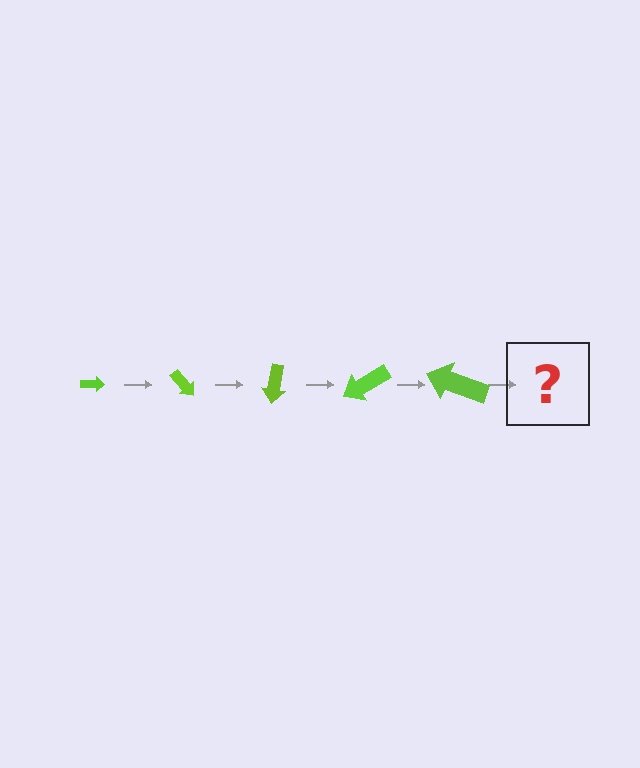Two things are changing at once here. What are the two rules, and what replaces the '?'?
The two rules are that the arrow grows larger each step and it rotates 50 degrees each step. The '?' should be an arrow, larger than the previous one and rotated 250 degrees from the start.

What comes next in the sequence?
The next element should be an arrow, larger than the previous one and rotated 250 degrees from the start.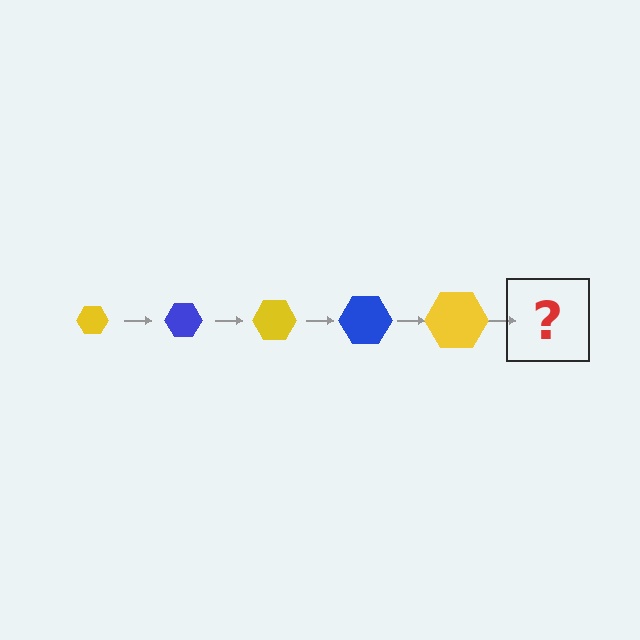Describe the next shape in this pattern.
It should be a blue hexagon, larger than the previous one.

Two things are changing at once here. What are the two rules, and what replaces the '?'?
The two rules are that the hexagon grows larger each step and the color cycles through yellow and blue. The '?' should be a blue hexagon, larger than the previous one.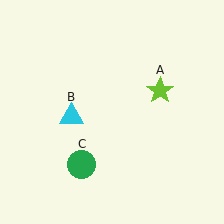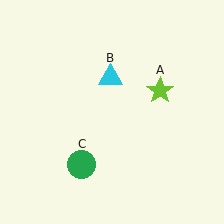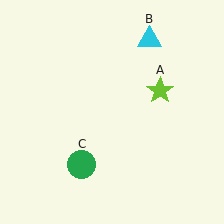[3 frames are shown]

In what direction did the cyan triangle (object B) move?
The cyan triangle (object B) moved up and to the right.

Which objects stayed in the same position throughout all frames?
Lime star (object A) and green circle (object C) remained stationary.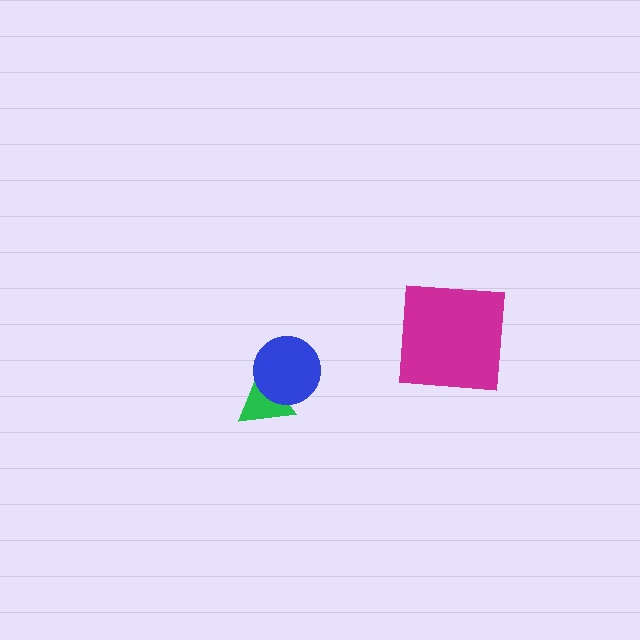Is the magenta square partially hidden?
No, no other shape covers it.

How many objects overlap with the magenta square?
0 objects overlap with the magenta square.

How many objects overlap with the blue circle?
1 object overlaps with the blue circle.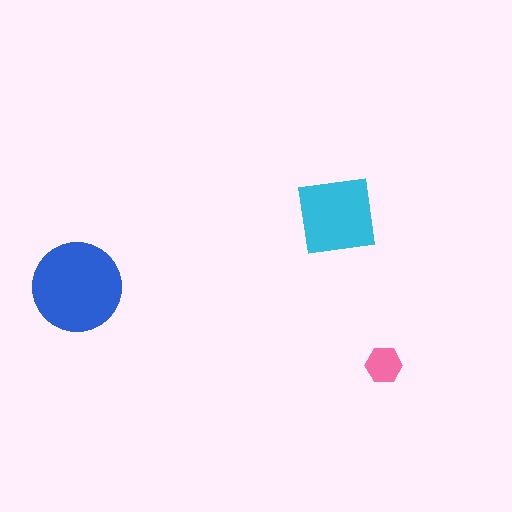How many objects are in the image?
There are 3 objects in the image.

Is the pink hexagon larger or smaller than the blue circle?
Smaller.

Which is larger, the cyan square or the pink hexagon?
The cyan square.